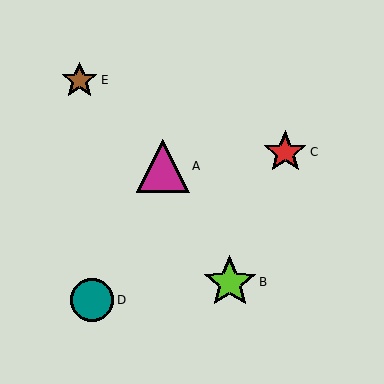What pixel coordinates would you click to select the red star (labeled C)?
Click at (285, 152) to select the red star C.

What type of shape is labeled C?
Shape C is a red star.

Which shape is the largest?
The lime star (labeled B) is the largest.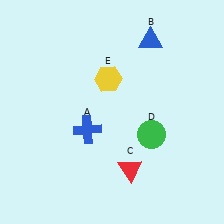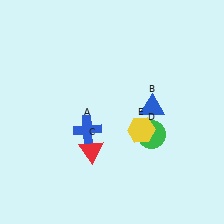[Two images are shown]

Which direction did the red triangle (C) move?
The red triangle (C) moved left.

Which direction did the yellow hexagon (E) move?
The yellow hexagon (E) moved down.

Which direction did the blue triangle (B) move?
The blue triangle (B) moved down.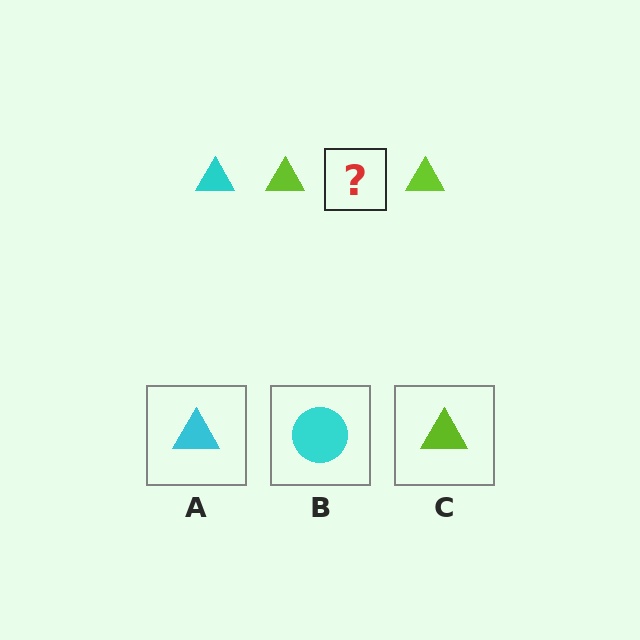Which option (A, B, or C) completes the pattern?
A.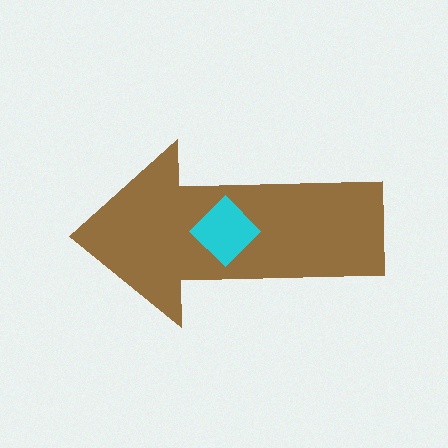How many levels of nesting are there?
2.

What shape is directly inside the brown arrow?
The cyan diamond.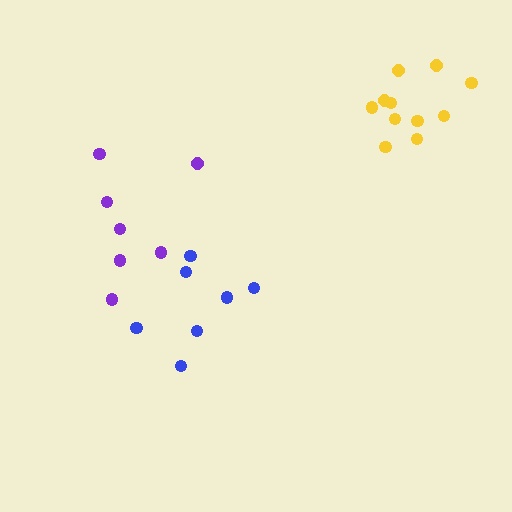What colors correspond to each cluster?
The clusters are colored: blue, purple, yellow.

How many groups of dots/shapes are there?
There are 3 groups.